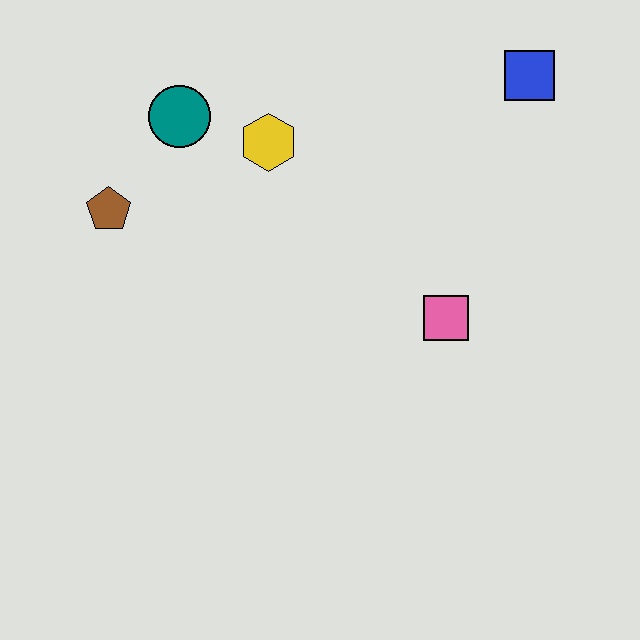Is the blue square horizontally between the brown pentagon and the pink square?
No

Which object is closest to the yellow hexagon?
The teal circle is closest to the yellow hexagon.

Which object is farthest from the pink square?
The brown pentagon is farthest from the pink square.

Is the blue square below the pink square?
No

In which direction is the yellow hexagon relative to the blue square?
The yellow hexagon is to the left of the blue square.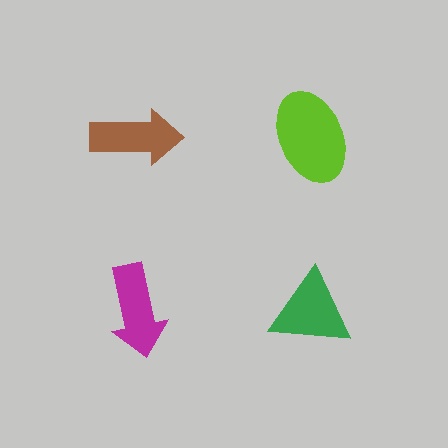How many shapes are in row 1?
2 shapes.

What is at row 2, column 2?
A green triangle.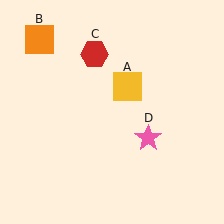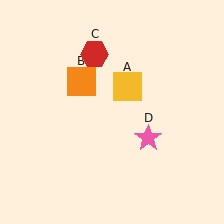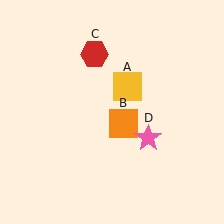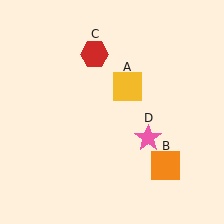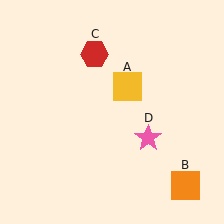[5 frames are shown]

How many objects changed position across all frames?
1 object changed position: orange square (object B).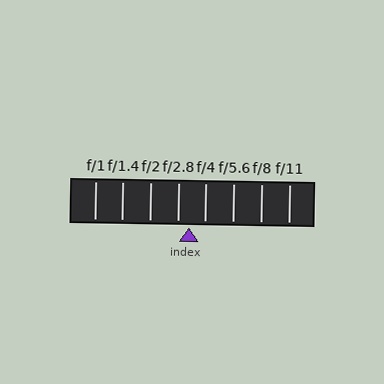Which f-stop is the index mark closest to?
The index mark is closest to f/2.8.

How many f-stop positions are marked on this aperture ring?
There are 8 f-stop positions marked.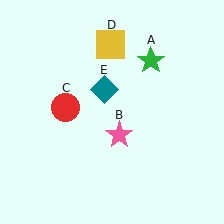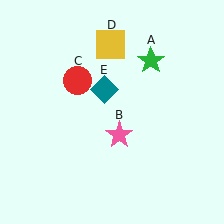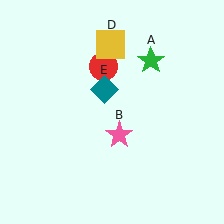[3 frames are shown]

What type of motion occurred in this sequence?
The red circle (object C) rotated clockwise around the center of the scene.